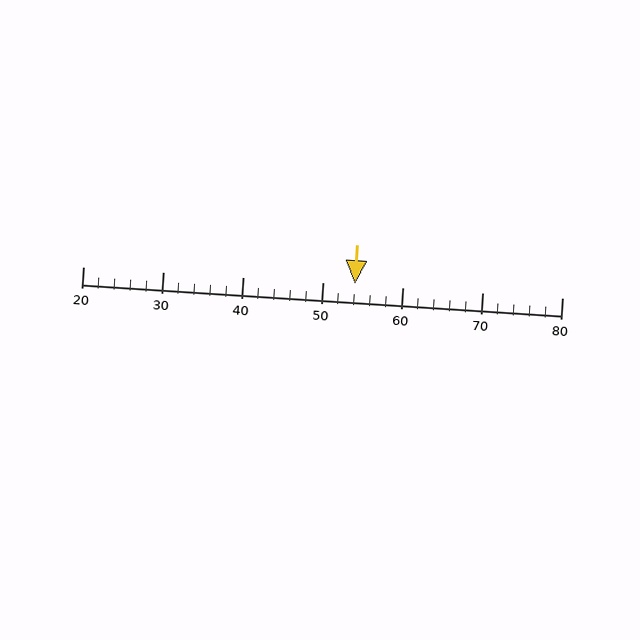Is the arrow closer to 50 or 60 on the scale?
The arrow is closer to 50.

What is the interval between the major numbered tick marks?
The major tick marks are spaced 10 units apart.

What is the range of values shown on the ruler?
The ruler shows values from 20 to 80.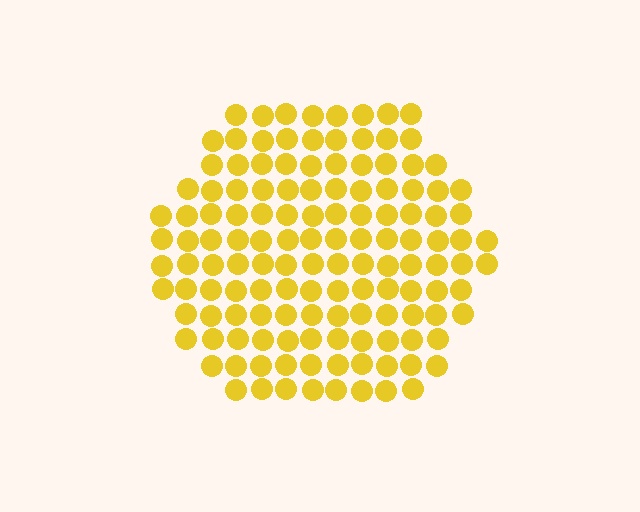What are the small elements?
The small elements are circles.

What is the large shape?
The large shape is a hexagon.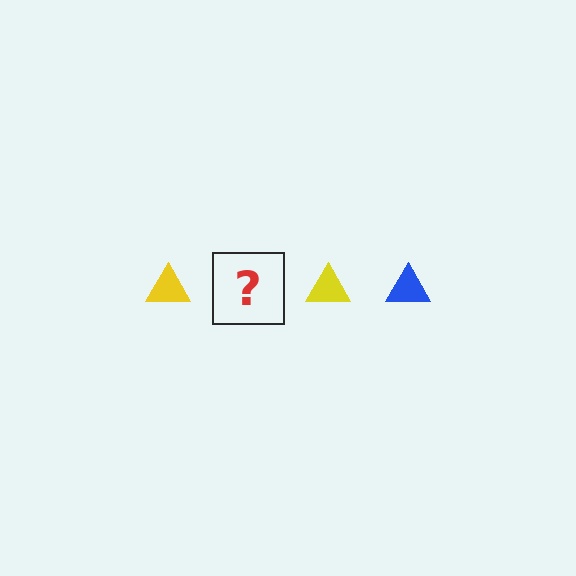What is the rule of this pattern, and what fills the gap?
The rule is that the pattern cycles through yellow, blue triangles. The gap should be filled with a blue triangle.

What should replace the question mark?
The question mark should be replaced with a blue triangle.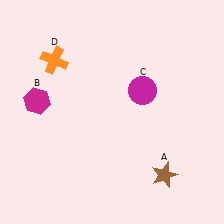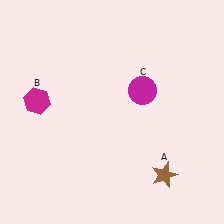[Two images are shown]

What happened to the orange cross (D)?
The orange cross (D) was removed in Image 2. It was in the top-left area of Image 1.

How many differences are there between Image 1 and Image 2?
There is 1 difference between the two images.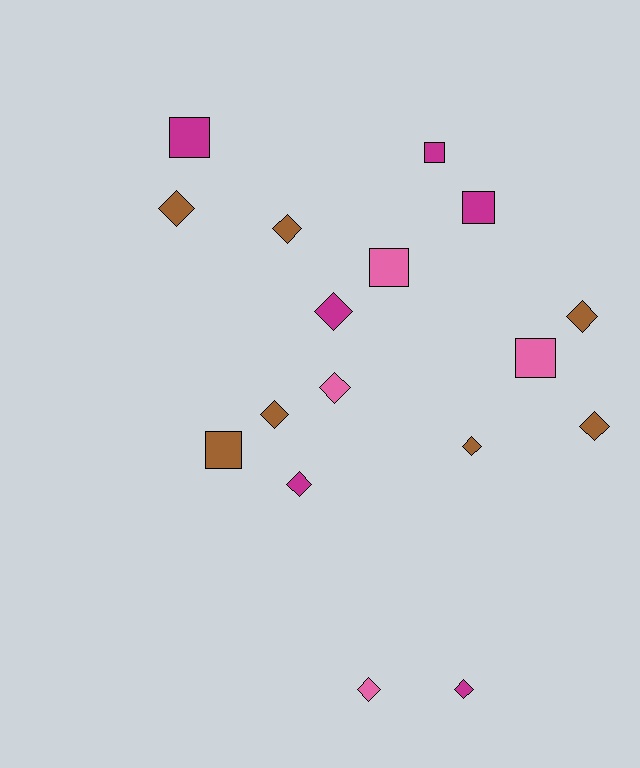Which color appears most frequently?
Brown, with 7 objects.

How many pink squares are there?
There are 2 pink squares.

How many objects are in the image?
There are 17 objects.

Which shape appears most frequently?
Diamond, with 11 objects.